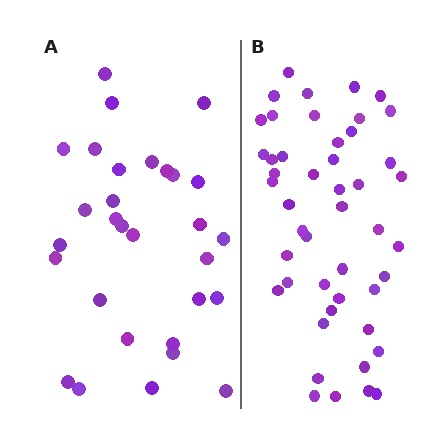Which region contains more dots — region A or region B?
Region B (the right region) has more dots.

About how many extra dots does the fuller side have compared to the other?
Region B has approximately 15 more dots than region A.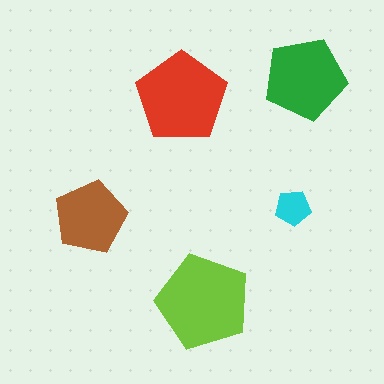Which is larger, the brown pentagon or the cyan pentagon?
The brown one.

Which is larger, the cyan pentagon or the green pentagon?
The green one.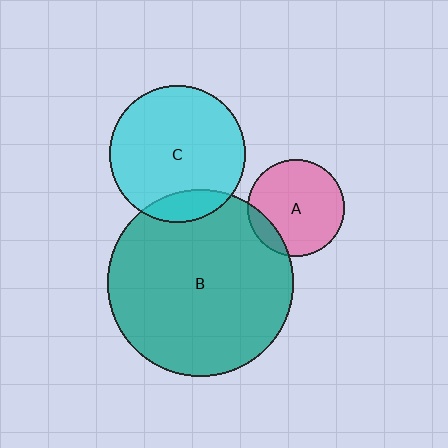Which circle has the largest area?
Circle B (teal).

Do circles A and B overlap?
Yes.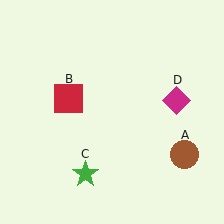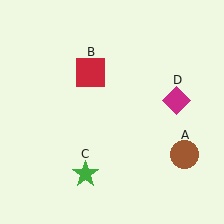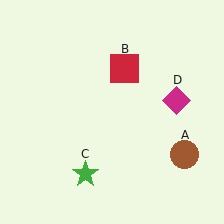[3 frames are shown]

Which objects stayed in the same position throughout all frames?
Brown circle (object A) and green star (object C) and magenta diamond (object D) remained stationary.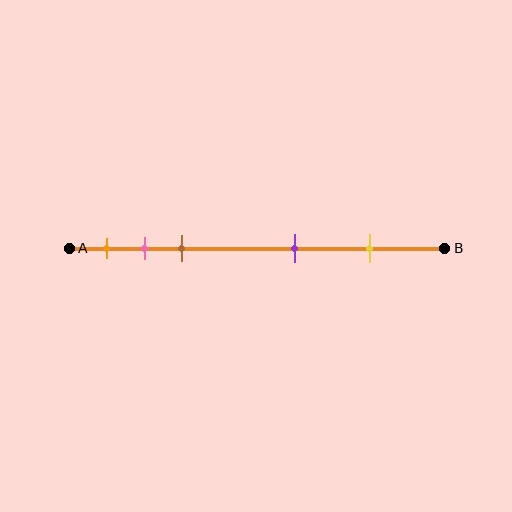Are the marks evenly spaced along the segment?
No, the marks are not evenly spaced.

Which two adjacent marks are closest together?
The pink and brown marks are the closest adjacent pair.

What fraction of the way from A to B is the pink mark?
The pink mark is approximately 20% (0.2) of the way from A to B.